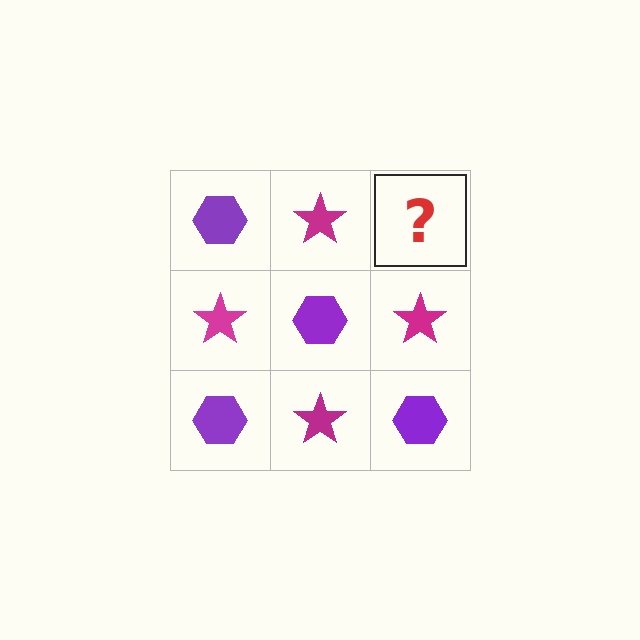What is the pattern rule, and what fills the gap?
The rule is that it alternates purple hexagon and magenta star in a checkerboard pattern. The gap should be filled with a purple hexagon.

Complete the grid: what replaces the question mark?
The question mark should be replaced with a purple hexagon.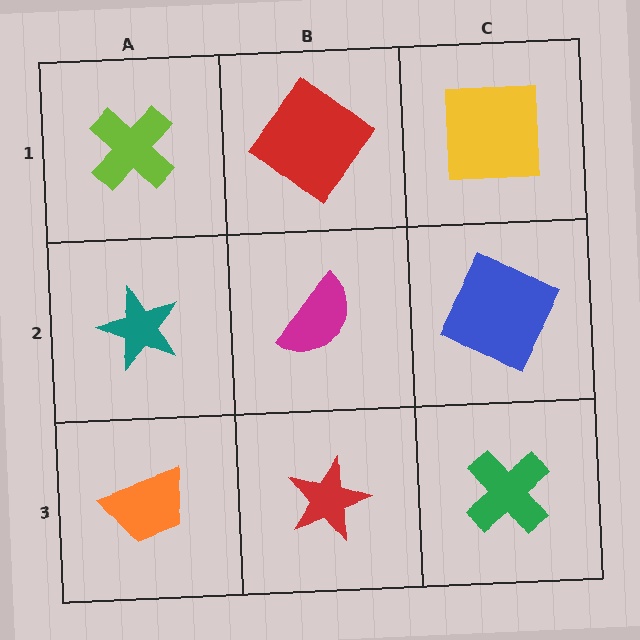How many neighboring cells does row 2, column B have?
4.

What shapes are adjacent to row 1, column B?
A magenta semicircle (row 2, column B), a lime cross (row 1, column A), a yellow square (row 1, column C).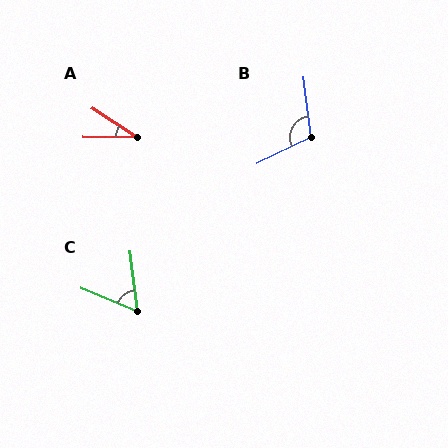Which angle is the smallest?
A, at approximately 32 degrees.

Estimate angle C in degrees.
Approximately 60 degrees.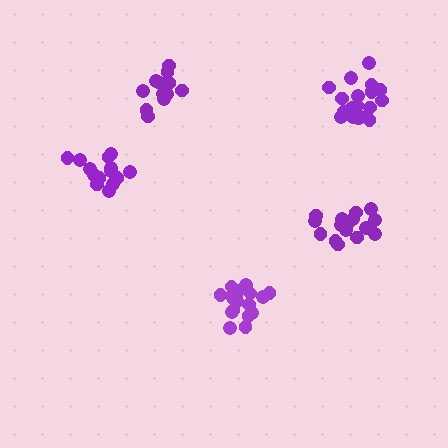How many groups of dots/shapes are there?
There are 5 groups.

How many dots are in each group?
Group 1: 15 dots, Group 2: 17 dots, Group 3: 20 dots, Group 4: 18 dots, Group 5: 14 dots (84 total).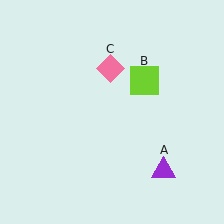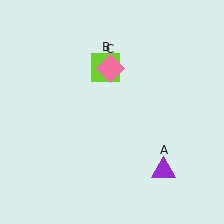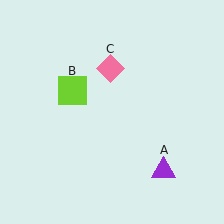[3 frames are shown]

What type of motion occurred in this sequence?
The lime square (object B) rotated counterclockwise around the center of the scene.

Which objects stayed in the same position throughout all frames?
Purple triangle (object A) and pink diamond (object C) remained stationary.